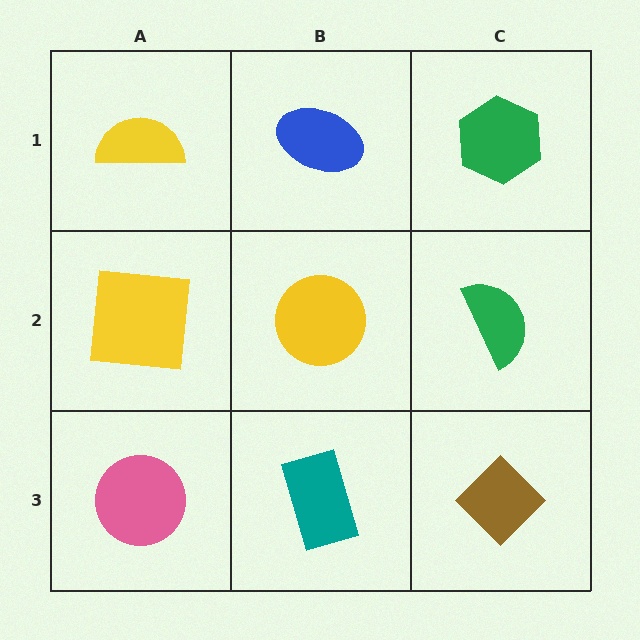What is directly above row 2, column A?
A yellow semicircle.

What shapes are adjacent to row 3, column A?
A yellow square (row 2, column A), a teal rectangle (row 3, column B).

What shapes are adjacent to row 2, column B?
A blue ellipse (row 1, column B), a teal rectangle (row 3, column B), a yellow square (row 2, column A), a green semicircle (row 2, column C).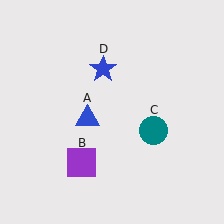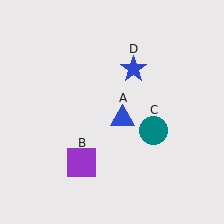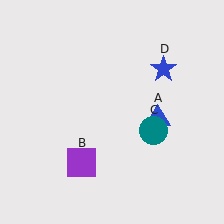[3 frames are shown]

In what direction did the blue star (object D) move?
The blue star (object D) moved right.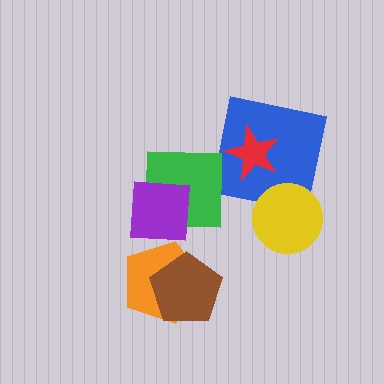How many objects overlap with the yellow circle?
1 object overlaps with the yellow circle.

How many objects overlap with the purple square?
1 object overlaps with the purple square.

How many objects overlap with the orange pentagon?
1 object overlaps with the orange pentagon.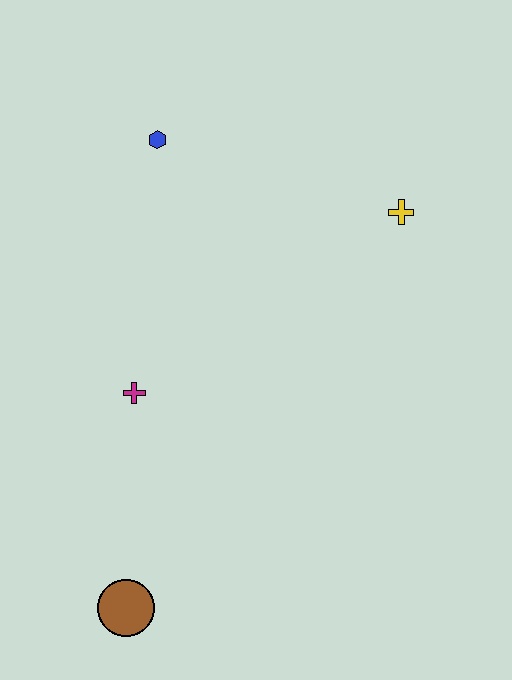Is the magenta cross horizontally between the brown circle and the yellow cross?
Yes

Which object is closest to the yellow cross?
The blue hexagon is closest to the yellow cross.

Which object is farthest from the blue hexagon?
The brown circle is farthest from the blue hexagon.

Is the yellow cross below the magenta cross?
No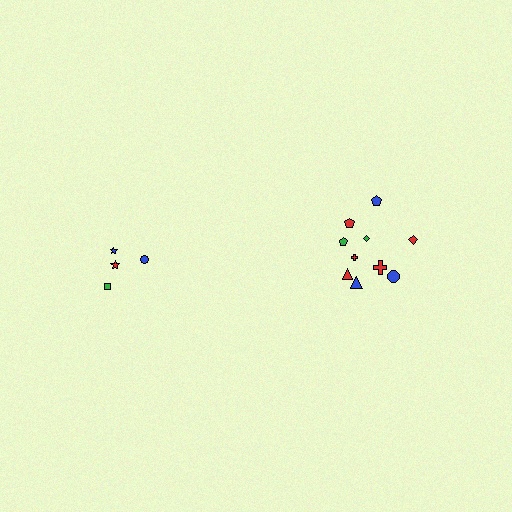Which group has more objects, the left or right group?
The right group.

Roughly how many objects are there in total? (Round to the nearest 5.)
Roughly 15 objects in total.